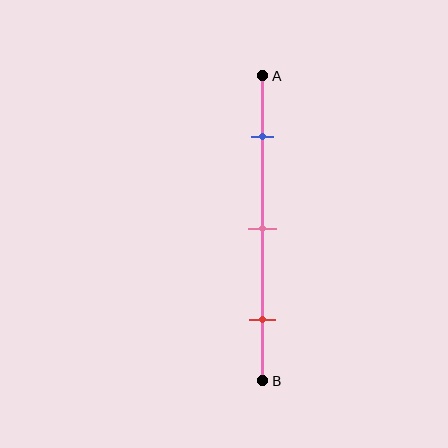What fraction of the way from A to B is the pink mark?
The pink mark is approximately 50% (0.5) of the way from A to B.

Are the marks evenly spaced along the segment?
Yes, the marks are approximately evenly spaced.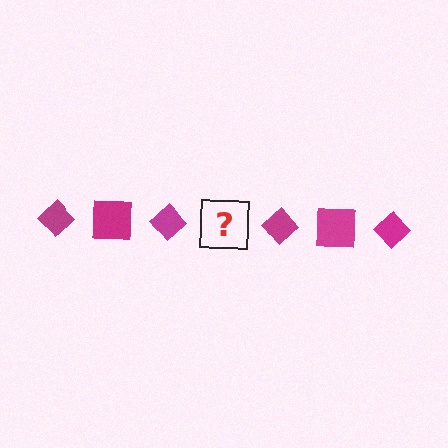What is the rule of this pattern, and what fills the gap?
The rule is that the pattern cycles through diamond, square shapes in magenta. The gap should be filled with a magenta square.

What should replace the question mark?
The question mark should be replaced with a magenta square.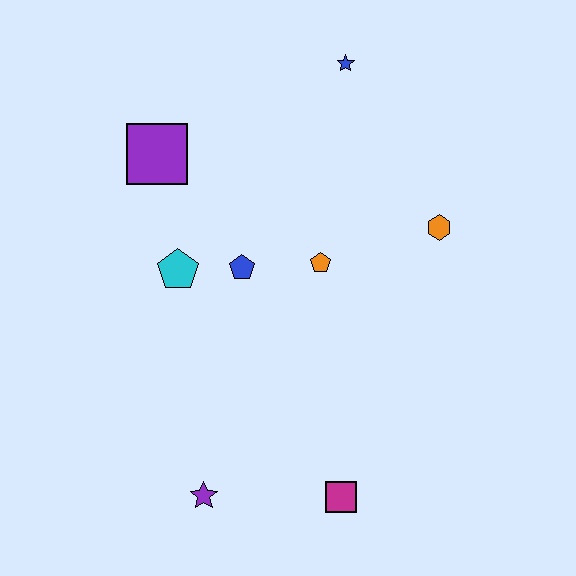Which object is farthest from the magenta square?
The blue star is farthest from the magenta square.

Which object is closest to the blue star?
The orange hexagon is closest to the blue star.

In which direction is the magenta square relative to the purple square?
The magenta square is below the purple square.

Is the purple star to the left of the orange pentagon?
Yes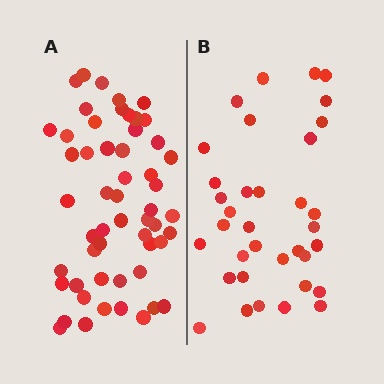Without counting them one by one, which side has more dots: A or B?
Region A (the left region) has more dots.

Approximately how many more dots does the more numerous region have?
Region A has approximately 20 more dots than region B.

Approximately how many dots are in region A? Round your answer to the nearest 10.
About 50 dots. (The exact count is 54, which rounds to 50.)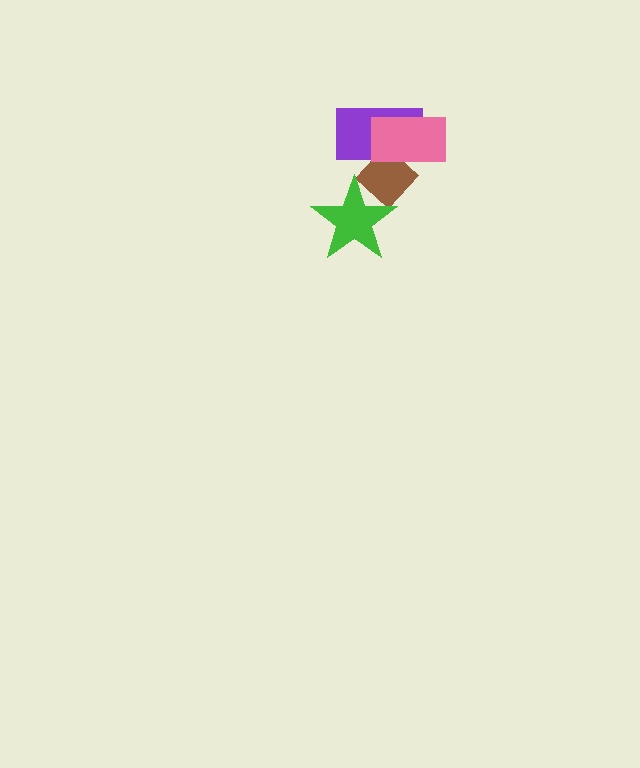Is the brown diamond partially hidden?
Yes, it is partially covered by another shape.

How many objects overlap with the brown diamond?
3 objects overlap with the brown diamond.